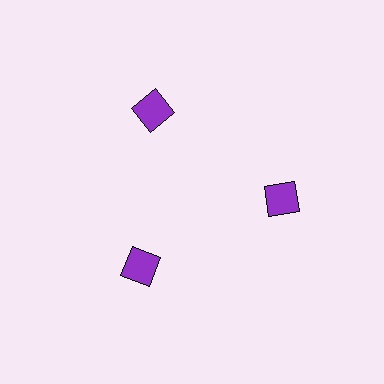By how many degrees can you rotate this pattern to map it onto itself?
The pattern maps onto itself every 120 degrees of rotation.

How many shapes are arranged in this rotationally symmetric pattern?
There are 3 shapes, arranged in 3 groups of 1.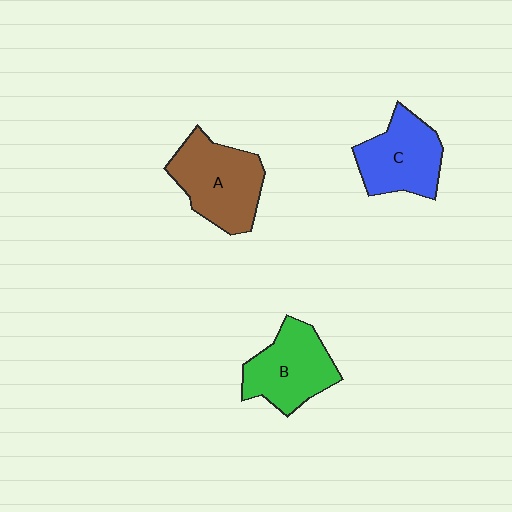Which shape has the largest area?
Shape A (brown).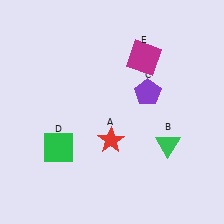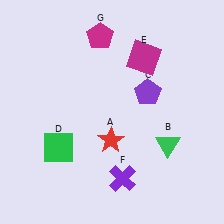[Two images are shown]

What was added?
A purple cross (F), a magenta pentagon (G) were added in Image 2.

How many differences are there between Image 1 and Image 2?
There are 2 differences between the two images.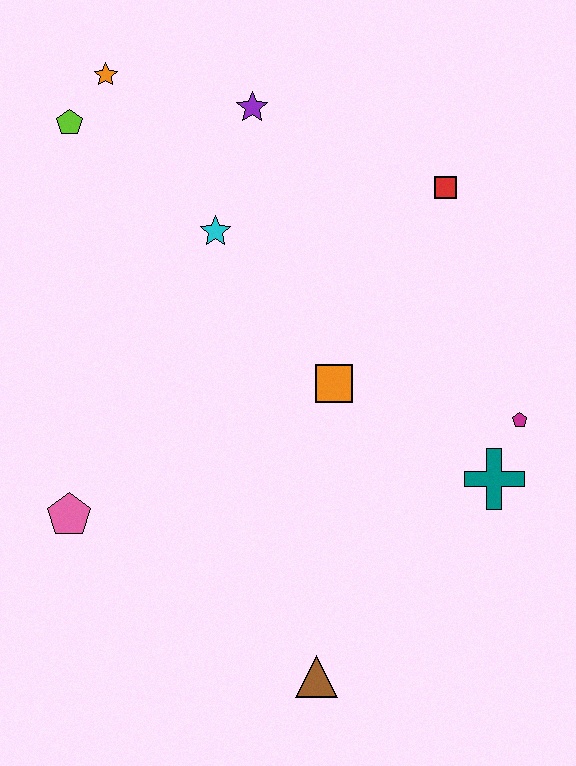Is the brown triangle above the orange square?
No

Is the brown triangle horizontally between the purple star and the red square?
Yes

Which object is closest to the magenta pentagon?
The teal cross is closest to the magenta pentagon.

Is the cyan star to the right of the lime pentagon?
Yes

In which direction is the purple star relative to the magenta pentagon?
The purple star is above the magenta pentagon.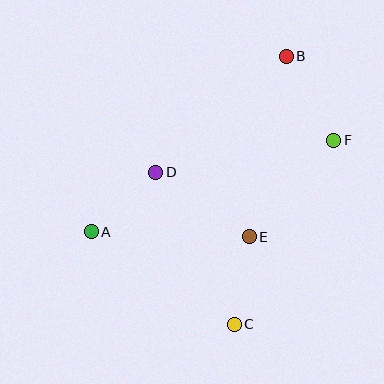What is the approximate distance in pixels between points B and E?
The distance between B and E is approximately 184 pixels.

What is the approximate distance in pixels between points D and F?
The distance between D and F is approximately 181 pixels.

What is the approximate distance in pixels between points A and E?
The distance between A and E is approximately 158 pixels.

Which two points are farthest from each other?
Points B and C are farthest from each other.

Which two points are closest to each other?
Points A and D are closest to each other.